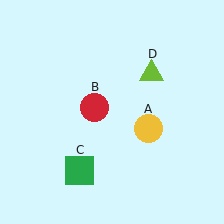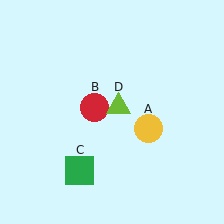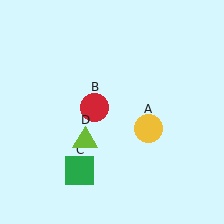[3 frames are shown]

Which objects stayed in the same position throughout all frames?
Yellow circle (object A) and red circle (object B) and green square (object C) remained stationary.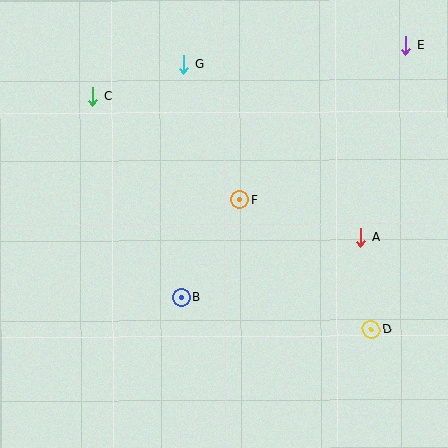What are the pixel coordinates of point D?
Point D is at (371, 330).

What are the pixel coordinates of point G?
Point G is at (184, 65).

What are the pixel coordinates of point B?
Point B is at (182, 297).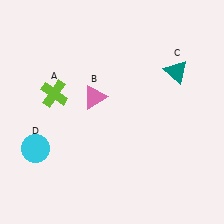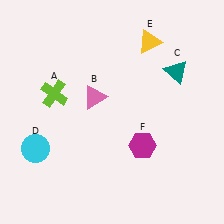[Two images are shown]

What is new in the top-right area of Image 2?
A yellow triangle (E) was added in the top-right area of Image 2.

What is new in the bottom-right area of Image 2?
A magenta hexagon (F) was added in the bottom-right area of Image 2.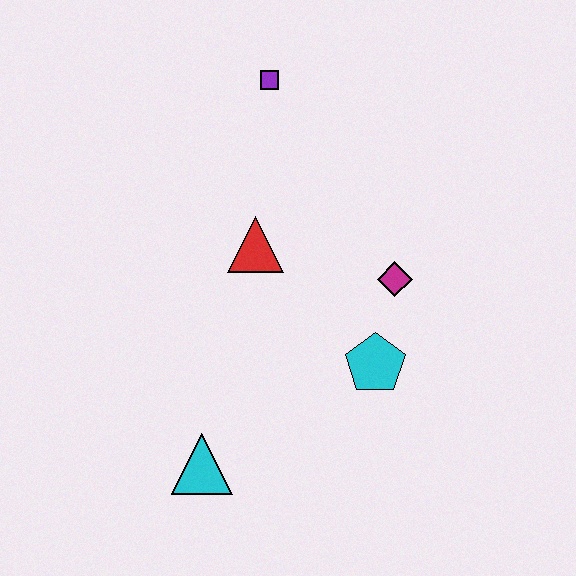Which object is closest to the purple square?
The red triangle is closest to the purple square.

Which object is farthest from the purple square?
The cyan triangle is farthest from the purple square.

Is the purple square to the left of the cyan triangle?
No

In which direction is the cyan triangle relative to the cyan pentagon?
The cyan triangle is to the left of the cyan pentagon.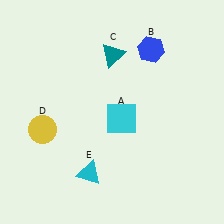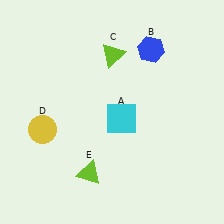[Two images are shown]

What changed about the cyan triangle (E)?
In Image 1, E is cyan. In Image 2, it changed to lime.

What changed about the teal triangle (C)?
In Image 1, C is teal. In Image 2, it changed to lime.